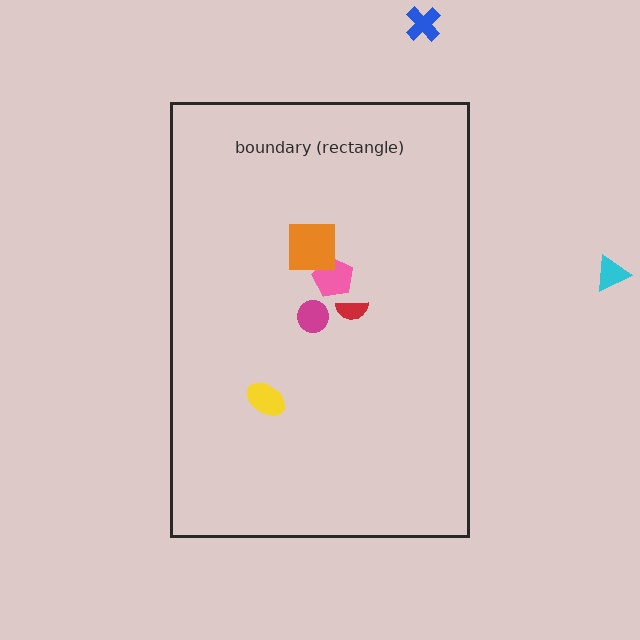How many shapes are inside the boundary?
5 inside, 2 outside.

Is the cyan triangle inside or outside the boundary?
Outside.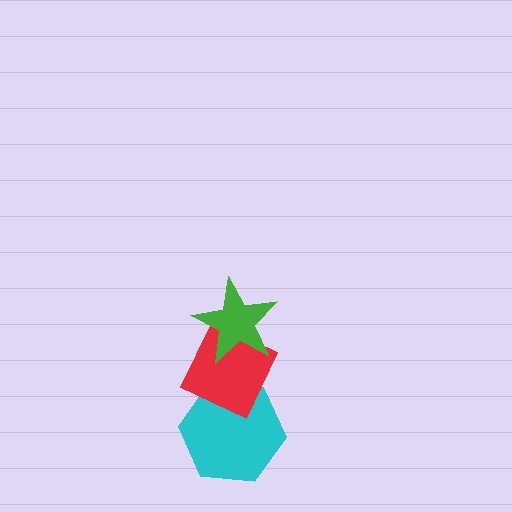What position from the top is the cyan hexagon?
The cyan hexagon is 3rd from the top.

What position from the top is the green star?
The green star is 1st from the top.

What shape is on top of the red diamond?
The green star is on top of the red diamond.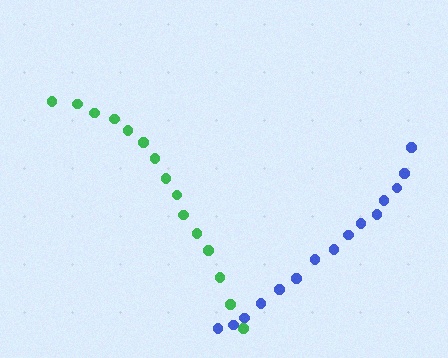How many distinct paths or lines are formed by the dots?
There are 2 distinct paths.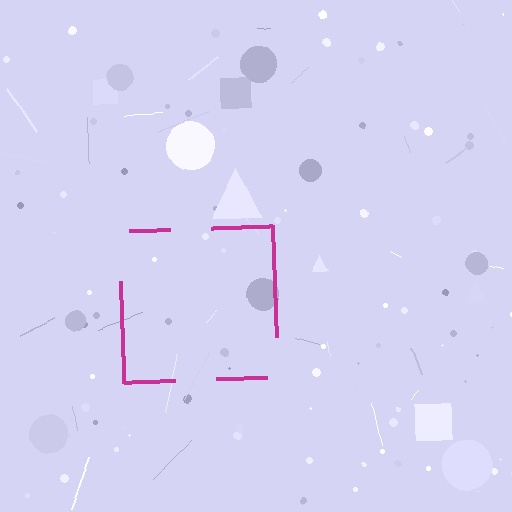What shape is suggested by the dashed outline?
The dashed outline suggests a square.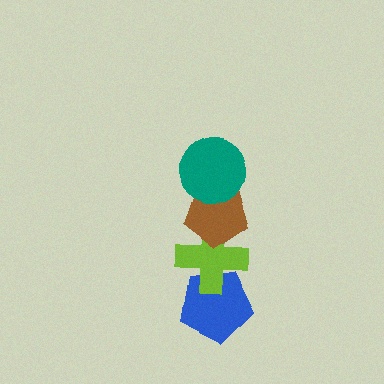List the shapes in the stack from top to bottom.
From top to bottom: the teal circle, the brown pentagon, the lime cross, the blue pentagon.